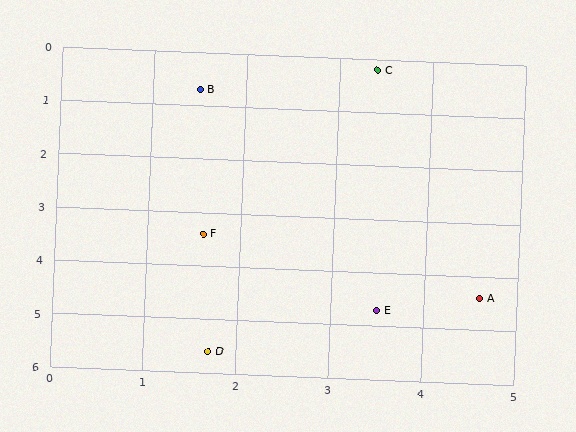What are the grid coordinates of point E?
Point E is at approximately (3.5, 4.7).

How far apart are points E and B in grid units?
Points E and B are about 4.5 grid units apart.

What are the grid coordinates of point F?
Point F is at approximately (1.6, 3.4).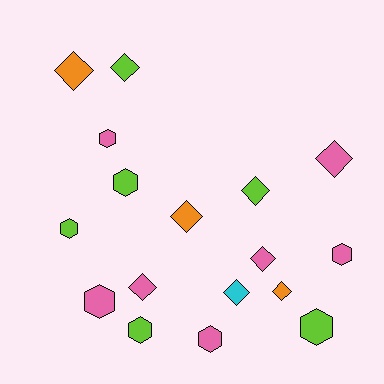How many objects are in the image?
There are 17 objects.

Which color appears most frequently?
Pink, with 7 objects.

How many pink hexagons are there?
There are 4 pink hexagons.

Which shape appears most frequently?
Diamond, with 9 objects.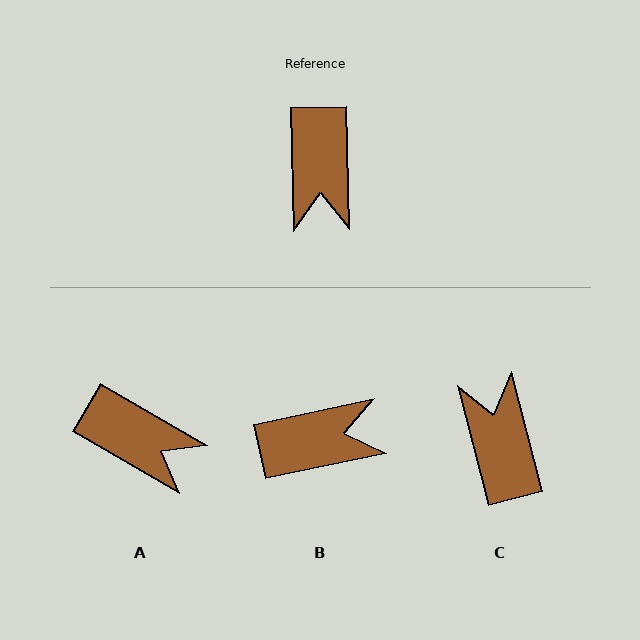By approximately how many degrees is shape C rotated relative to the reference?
Approximately 167 degrees clockwise.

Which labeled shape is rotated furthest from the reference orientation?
C, about 167 degrees away.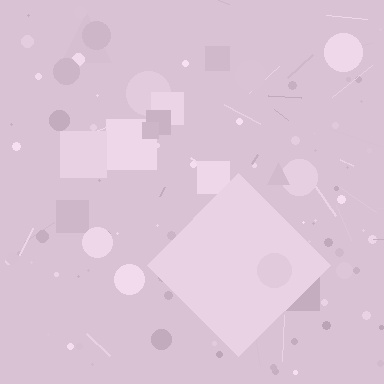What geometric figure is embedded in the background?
A diamond is embedded in the background.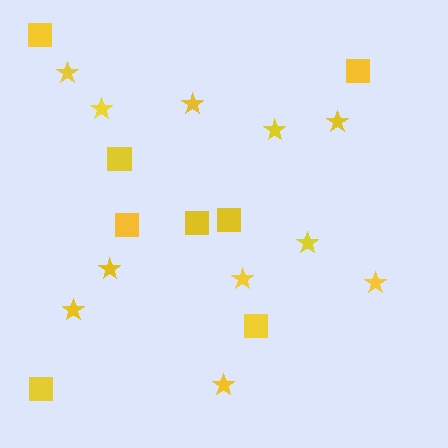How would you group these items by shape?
There are 2 groups: one group of stars (11) and one group of squares (8).